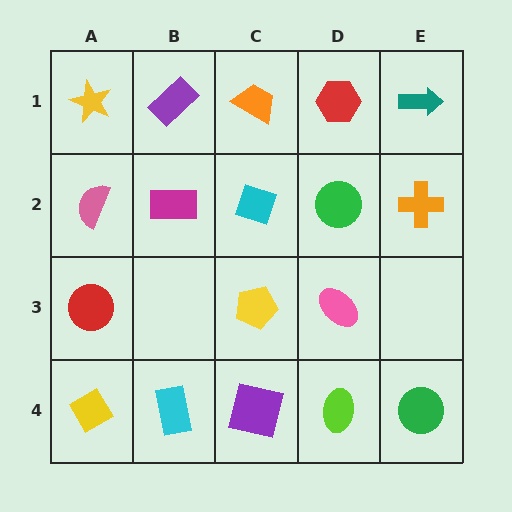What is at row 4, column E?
A green circle.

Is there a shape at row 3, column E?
No, that cell is empty.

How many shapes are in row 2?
5 shapes.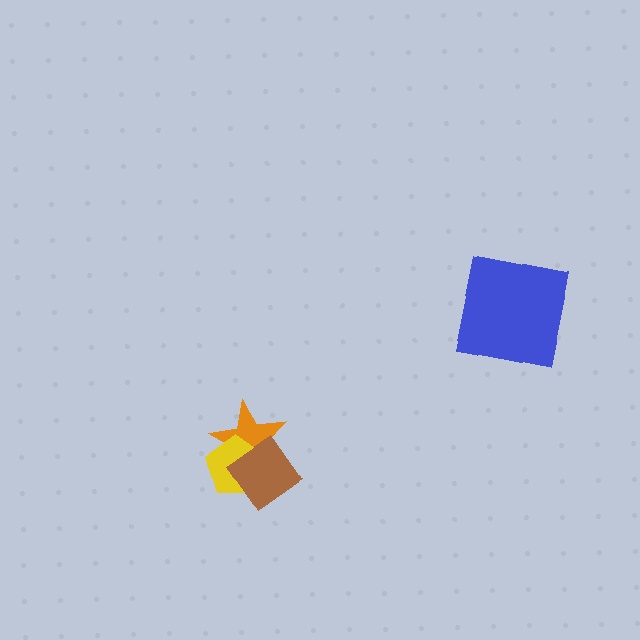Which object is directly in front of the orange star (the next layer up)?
The yellow pentagon is directly in front of the orange star.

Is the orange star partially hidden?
Yes, it is partially covered by another shape.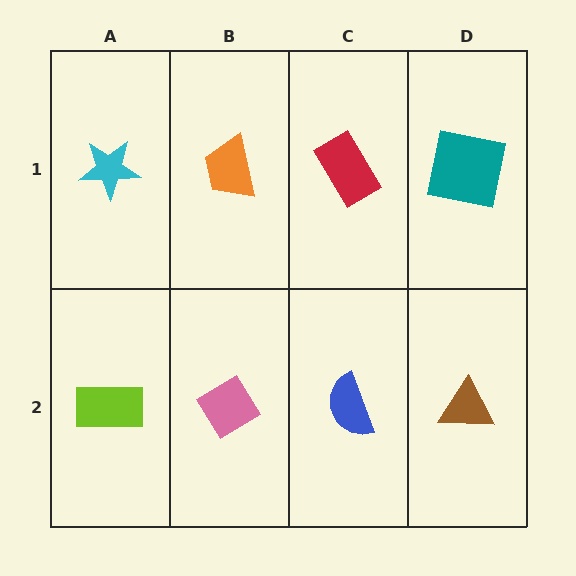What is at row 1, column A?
A cyan star.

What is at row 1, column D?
A teal square.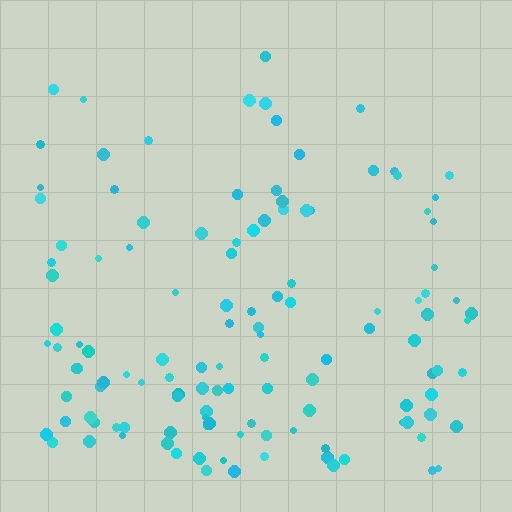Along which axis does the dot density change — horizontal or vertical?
Vertical.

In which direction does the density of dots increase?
From top to bottom, with the bottom side densest.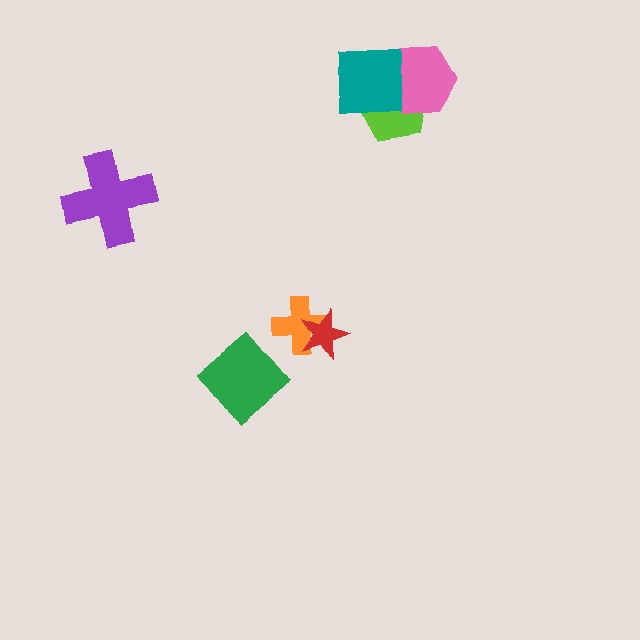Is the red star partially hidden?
No, no other shape covers it.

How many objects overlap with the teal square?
2 objects overlap with the teal square.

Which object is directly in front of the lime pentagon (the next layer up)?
The pink hexagon is directly in front of the lime pentagon.